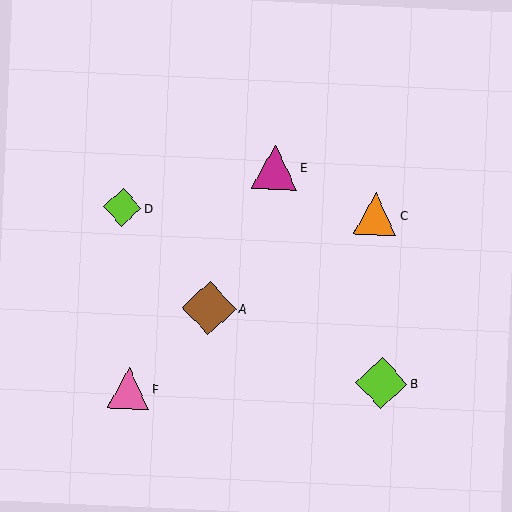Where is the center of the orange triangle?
The center of the orange triangle is at (376, 214).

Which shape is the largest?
The brown diamond (labeled A) is the largest.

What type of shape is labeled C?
Shape C is an orange triangle.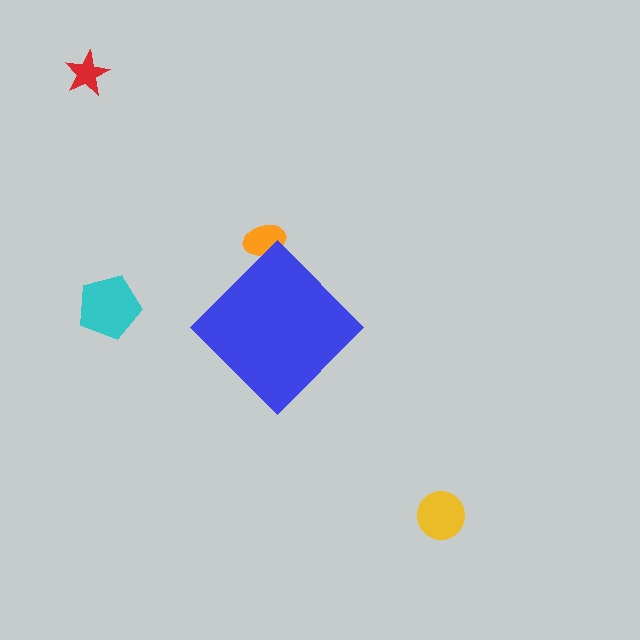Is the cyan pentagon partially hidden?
No, the cyan pentagon is fully visible.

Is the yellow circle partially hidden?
No, the yellow circle is fully visible.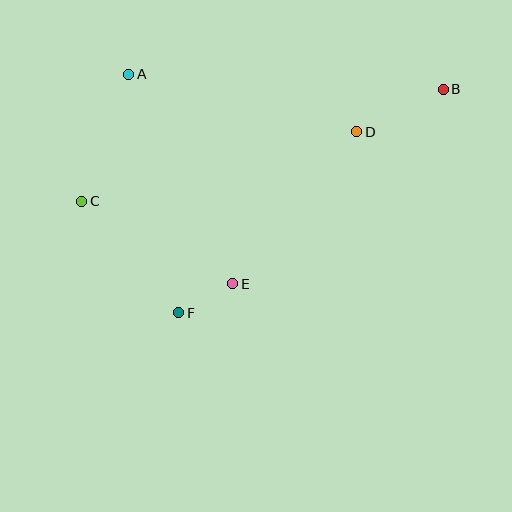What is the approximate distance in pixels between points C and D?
The distance between C and D is approximately 284 pixels.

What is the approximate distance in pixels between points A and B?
The distance between A and B is approximately 315 pixels.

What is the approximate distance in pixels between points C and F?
The distance between C and F is approximately 148 pixels.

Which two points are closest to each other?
Points E and F are closest to each other.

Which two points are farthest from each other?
Points B and C are farthest from each other.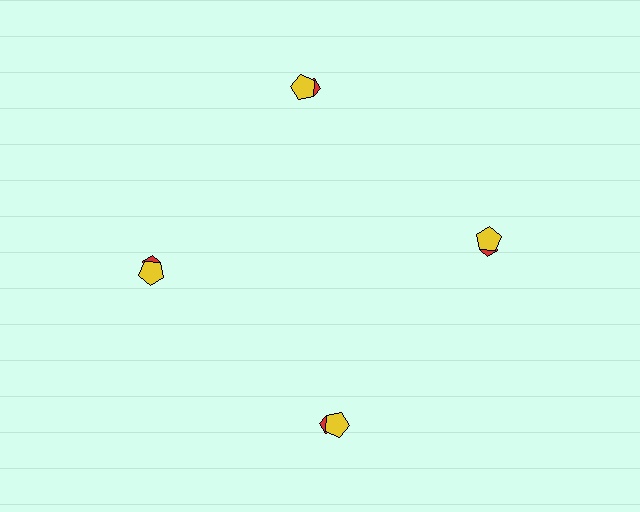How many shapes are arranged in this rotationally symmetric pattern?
There are 8 shapes, arranged in 4 groups of 2.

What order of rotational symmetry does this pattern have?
This pattern has 4-fold rotational symmetry.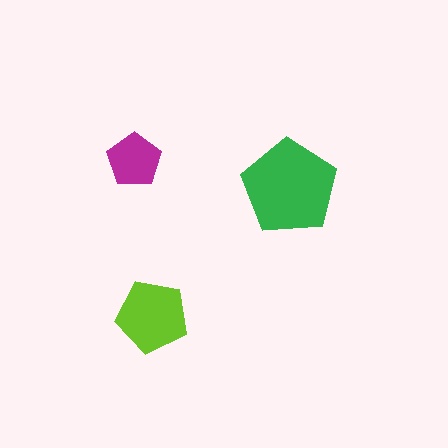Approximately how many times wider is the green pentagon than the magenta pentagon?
About 2 times wider.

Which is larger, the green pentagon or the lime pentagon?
The green one.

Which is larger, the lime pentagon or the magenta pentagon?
The lime one.